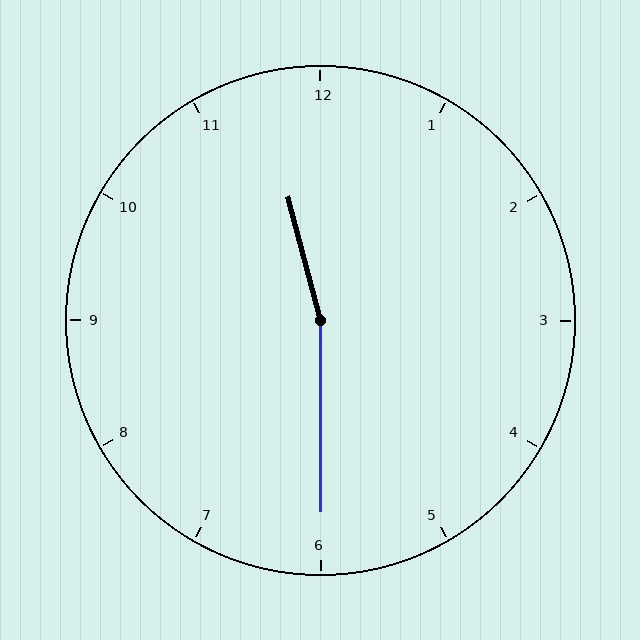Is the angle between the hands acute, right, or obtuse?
It is obtuse.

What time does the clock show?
11:30.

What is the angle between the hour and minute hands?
Approximately 165 degrees.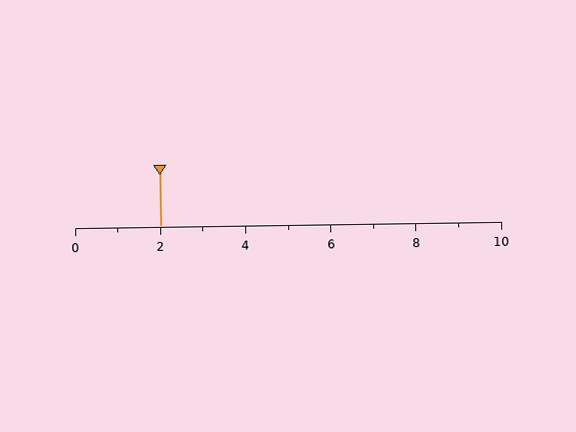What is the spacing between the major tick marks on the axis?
The major ticks are spaced 2 apart.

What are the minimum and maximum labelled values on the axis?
The axis runs from 0 to 10.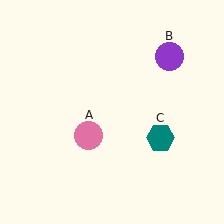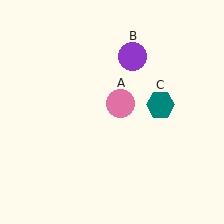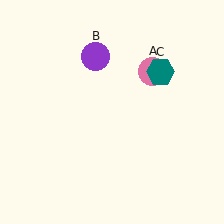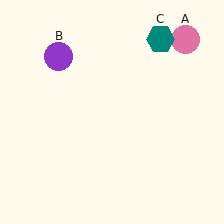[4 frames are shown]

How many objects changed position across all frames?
3 objects changed position: pink circle (object A), purple circle (object B), teal hexagon (object C).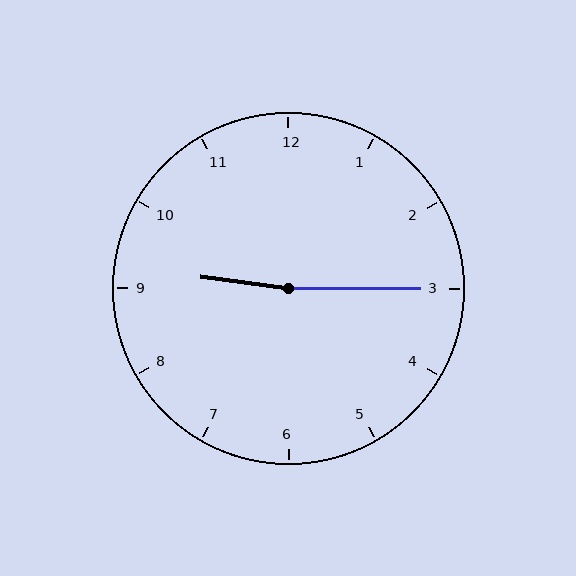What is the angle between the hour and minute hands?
Approximately 172 degrees.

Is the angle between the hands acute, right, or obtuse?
It is obtuse.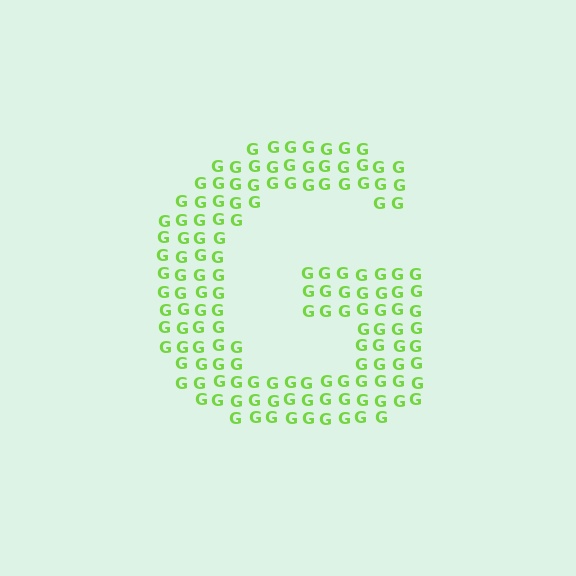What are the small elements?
The small elements are letter G's.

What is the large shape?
The large shape is the letter G.